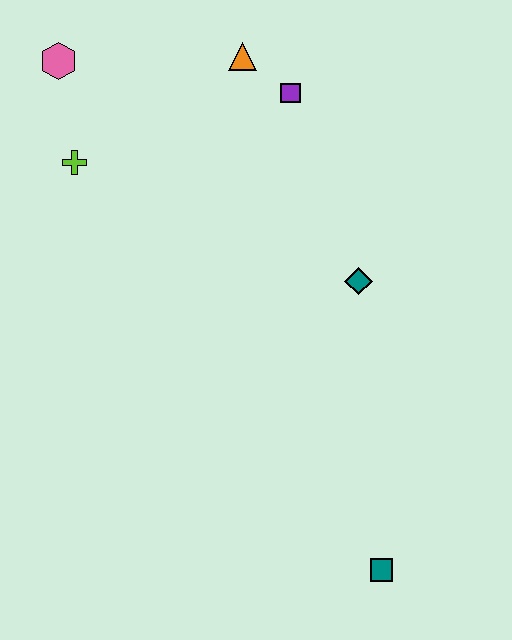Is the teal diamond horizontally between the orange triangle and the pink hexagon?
No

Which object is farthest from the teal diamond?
The pink hexagon is farthest from the teal diamond.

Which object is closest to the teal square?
The teal diamond is closest to the teal square.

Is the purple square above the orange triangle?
No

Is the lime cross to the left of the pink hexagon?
No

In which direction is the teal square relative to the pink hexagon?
The teal square is below the pink hexagon.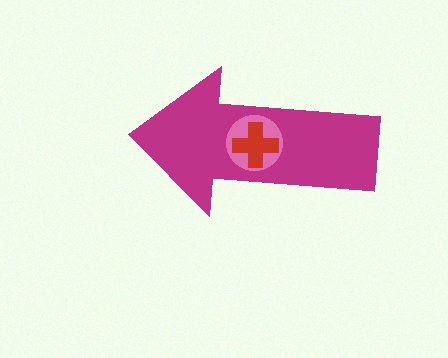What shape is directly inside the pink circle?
The red cross.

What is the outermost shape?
The magenta arrow.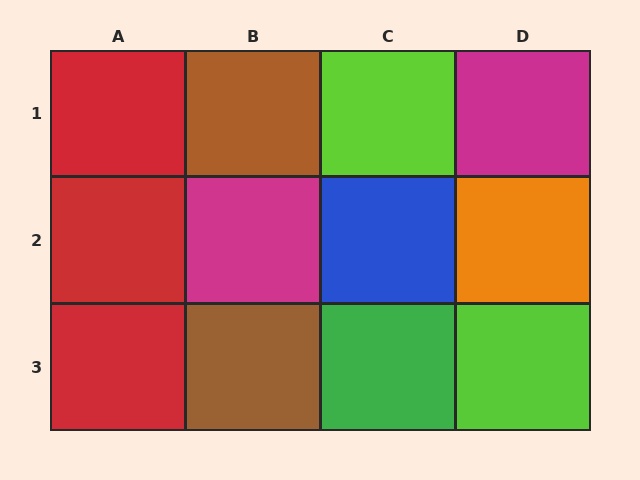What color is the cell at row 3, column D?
Lime.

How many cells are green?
1 cell is green.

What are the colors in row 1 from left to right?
Red, brown, lime, magenta.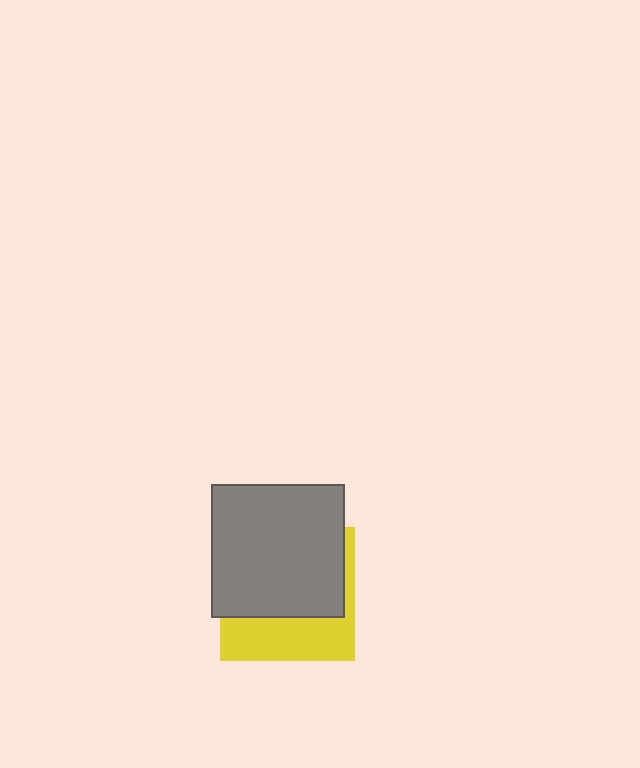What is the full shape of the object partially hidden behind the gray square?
The partially hidden object is a yellow square.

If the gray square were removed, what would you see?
You would see the complete yellow square.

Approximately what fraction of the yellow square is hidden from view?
Roughly 62% of the yellow square is hidden behind the gray square.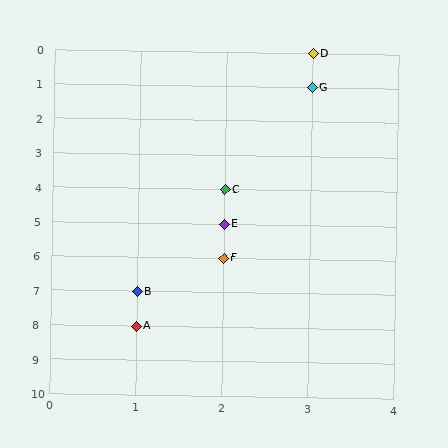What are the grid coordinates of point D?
Point D is at grid coordinates (3, 0).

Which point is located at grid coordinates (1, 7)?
Point B is at (1, 7).